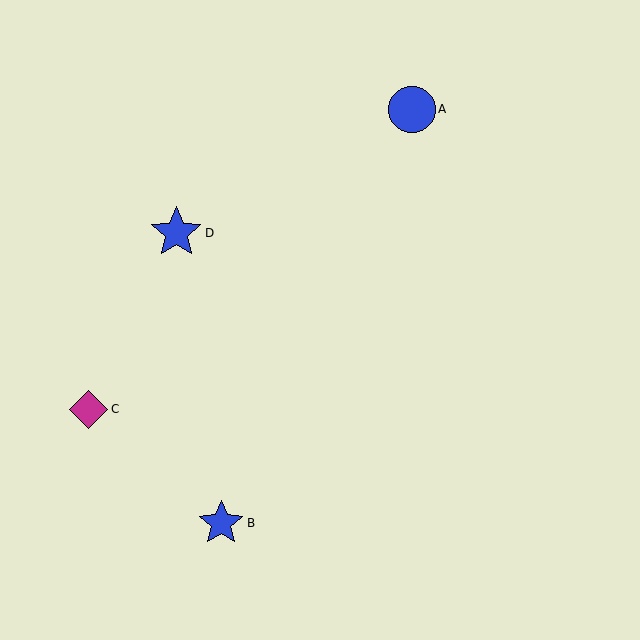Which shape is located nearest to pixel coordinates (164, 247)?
The blue star (labeled D) at (176, 233) is nearest to that location.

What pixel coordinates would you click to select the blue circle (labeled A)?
Click at (412, 109) to select the blue circle A.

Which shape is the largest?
The blue star (labeled D) is the largest.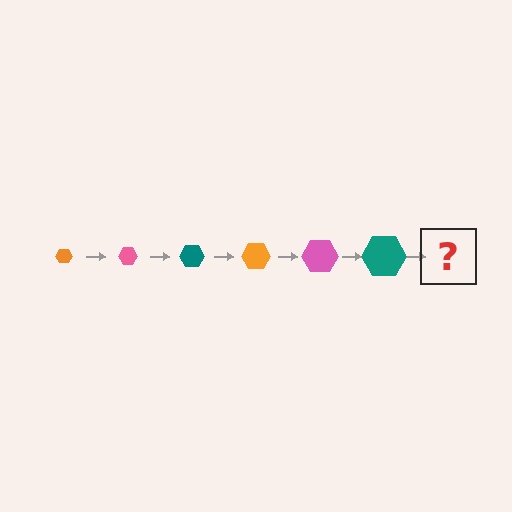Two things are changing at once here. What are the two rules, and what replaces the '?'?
The two rules are that the hexagon grows larger each step and the color cycles through orange, pink, and teal. The '?' should be an orange hexagon, larger than the previous one.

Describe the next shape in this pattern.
It should be an orange hexagon, larger than the previous one.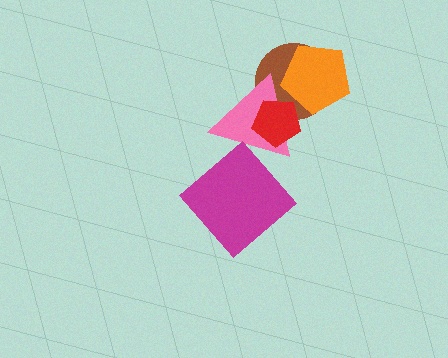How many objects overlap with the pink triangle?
4 objects overlap with the pink triangle.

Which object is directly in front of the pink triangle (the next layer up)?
The magenta diamond is directly in front of the pink triangle.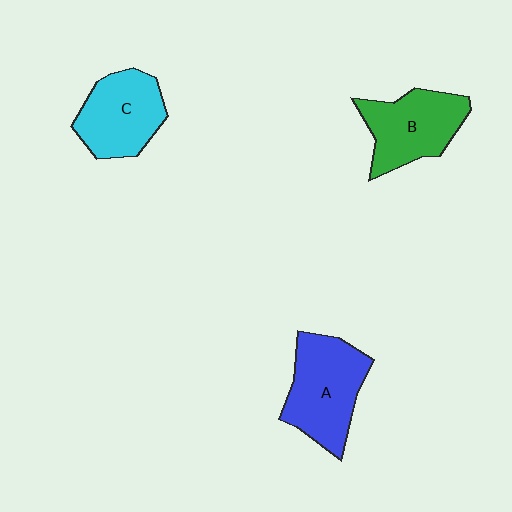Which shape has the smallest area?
Shape C (cyan).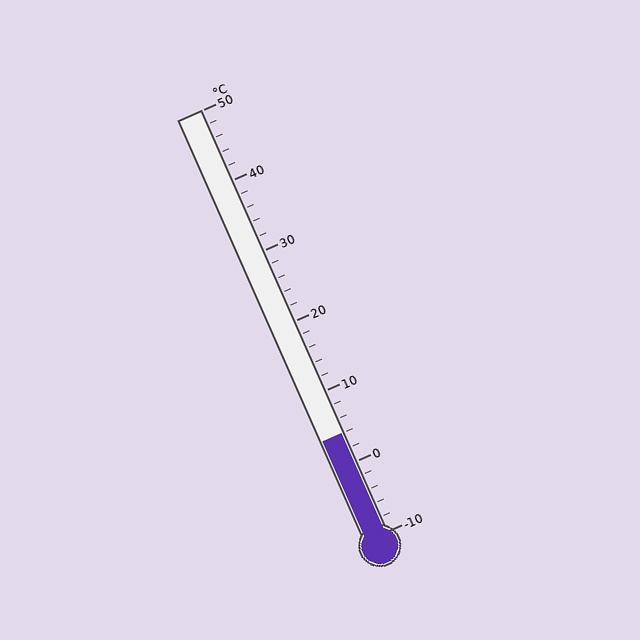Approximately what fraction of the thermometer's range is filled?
The thermometer is filled to approximately 25% of its range.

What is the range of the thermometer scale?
The thermometer scale ranges from -10°C to 50°C.